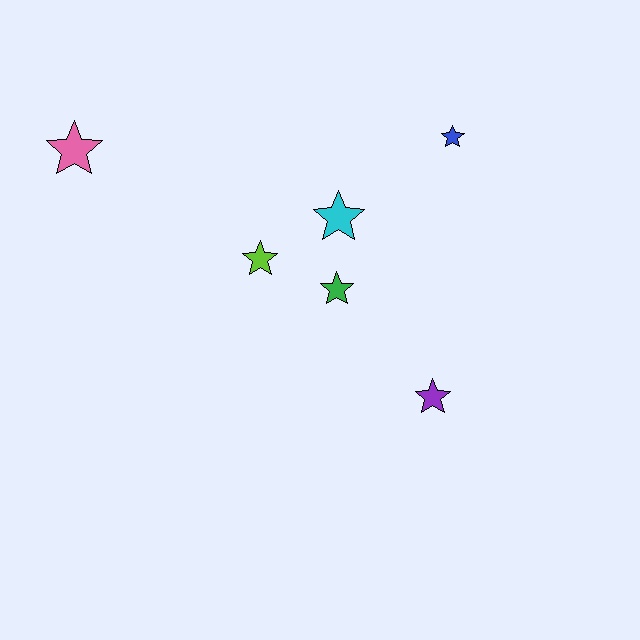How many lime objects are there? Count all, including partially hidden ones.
There is 1 lime object.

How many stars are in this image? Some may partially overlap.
There are 6 stars.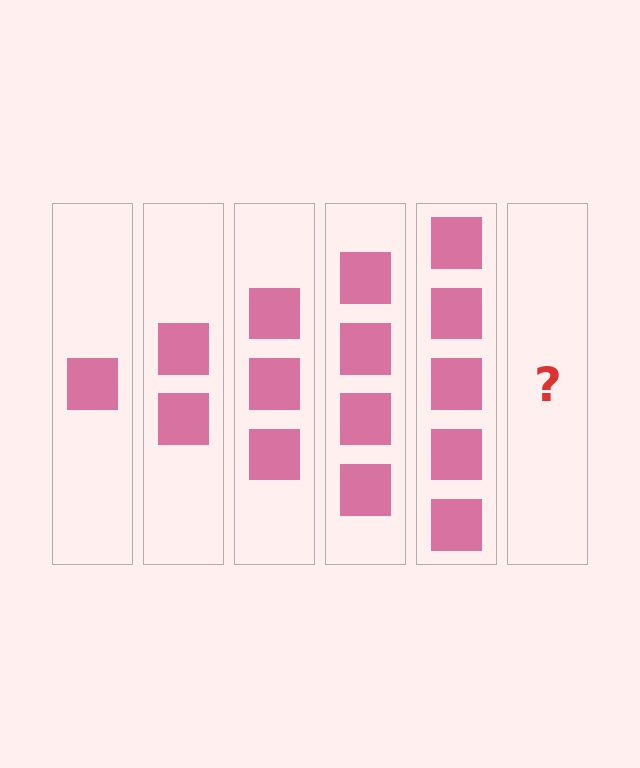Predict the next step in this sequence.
The next step is 6 squares.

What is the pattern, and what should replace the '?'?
The pattern is that each step adds one more square. The '?' should be 6 squares.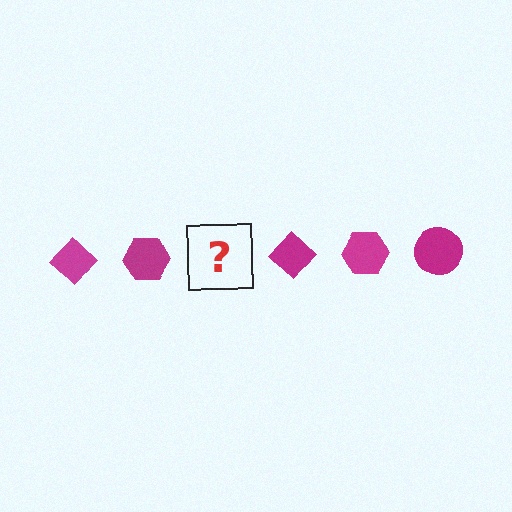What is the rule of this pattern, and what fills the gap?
The rule is that the pattern cycles through diamond, hexagon, circle shapes in magenta. The gap should be filled with a magenta circle.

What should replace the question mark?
The question mark should be replaced with a magenta circle.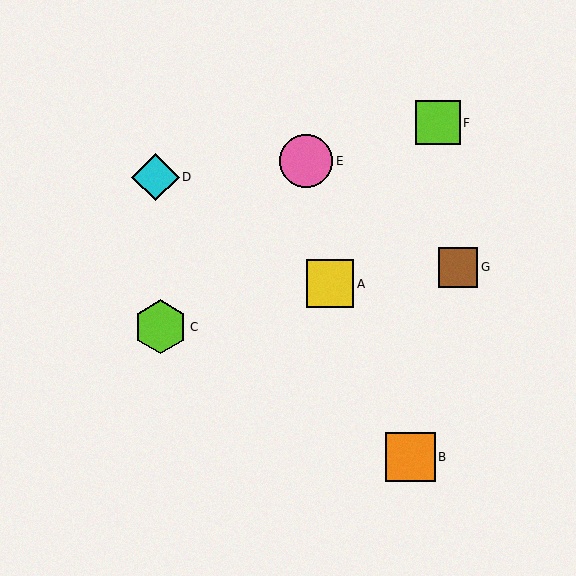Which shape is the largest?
The lime hexagon (labeled C) is the largest.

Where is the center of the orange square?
The center of the orange square is at (411, 457).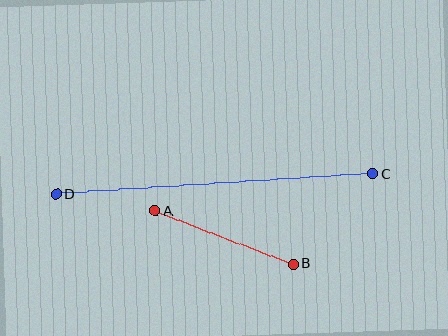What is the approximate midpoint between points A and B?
The midpoint is at approximately (224, 238) pixels.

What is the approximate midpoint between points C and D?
The midpoint is at approximately (215, 184) pixels.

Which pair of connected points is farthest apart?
Points C and D are farthest apart.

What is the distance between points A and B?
The distance is approximately 149 pixels.